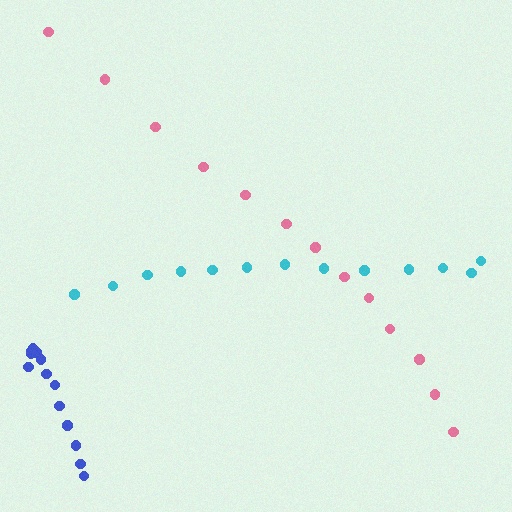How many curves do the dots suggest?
There are 3 distinct paths.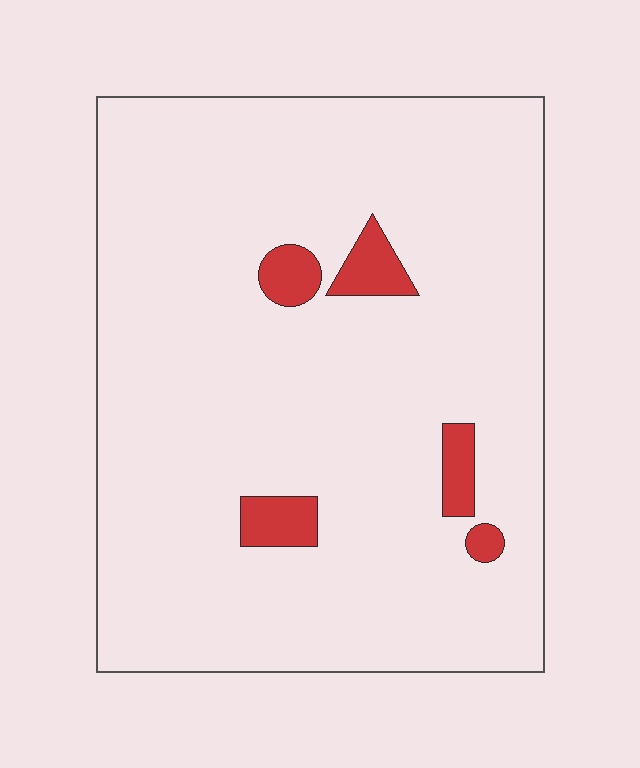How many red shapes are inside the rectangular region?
5.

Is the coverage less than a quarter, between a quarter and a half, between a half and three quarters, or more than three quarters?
Less than a quarter.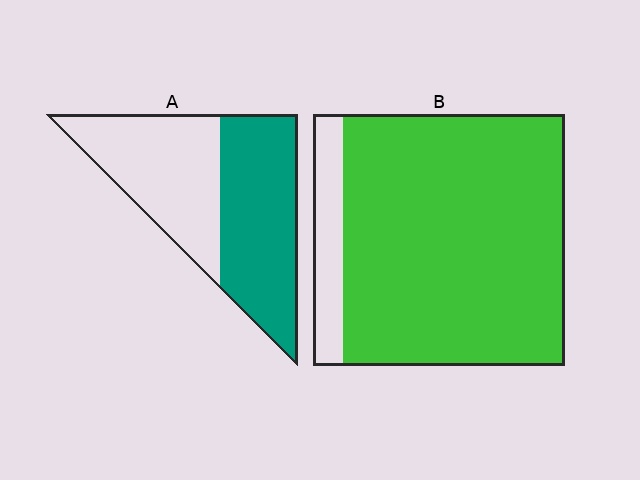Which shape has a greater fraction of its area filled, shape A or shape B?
Shape B.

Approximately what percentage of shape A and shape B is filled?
A is approximately 50% and B is approximately 90%.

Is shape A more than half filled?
Roughly half.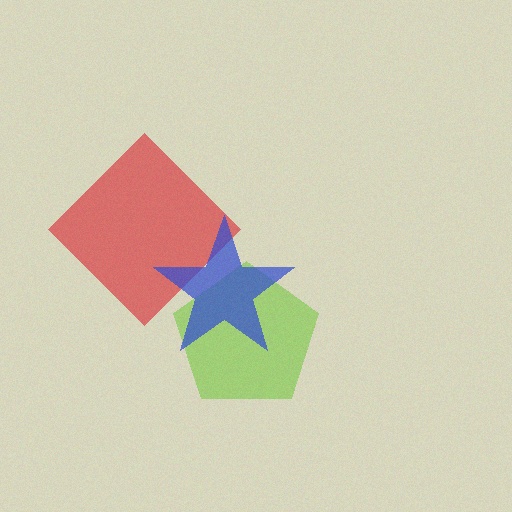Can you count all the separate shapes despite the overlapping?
Yes, there are 3 separate shapes.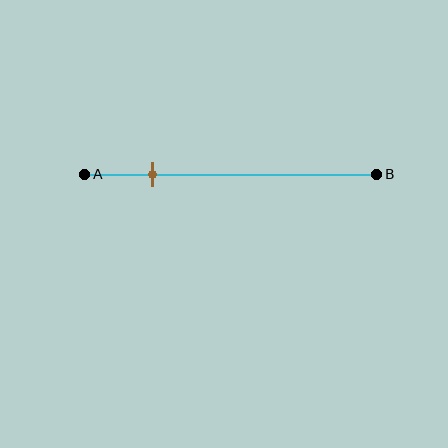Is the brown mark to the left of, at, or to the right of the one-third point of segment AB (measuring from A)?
The brown mark is to the left of the one-third point of segment AB.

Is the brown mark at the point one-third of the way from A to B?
No, the mark is at about 25% from A, not at the 33% one-third point.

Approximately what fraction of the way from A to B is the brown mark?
The brown mark is approximately 25% of the way from A to B.